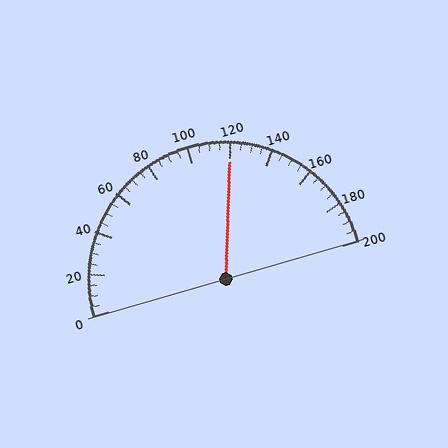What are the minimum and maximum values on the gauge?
The gauge ranges from 0 to 200.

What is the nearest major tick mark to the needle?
The nearest major tick mark is 120.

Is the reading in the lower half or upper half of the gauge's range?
The reading is in the upper half of the range (0 to 200).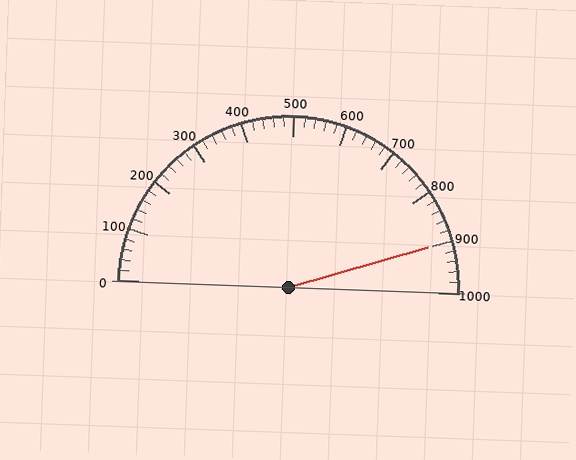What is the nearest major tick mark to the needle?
The nearest major tick mark is 900.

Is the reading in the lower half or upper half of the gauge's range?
The reading is in the upper half of the range (0 to 1000).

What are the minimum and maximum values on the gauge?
The gauge ranges from 0 to 1000.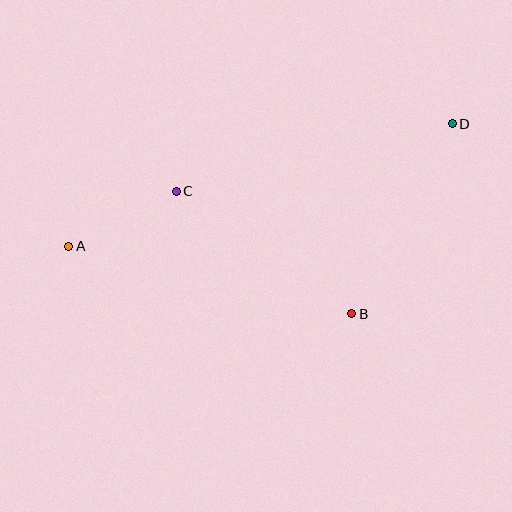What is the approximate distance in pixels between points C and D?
The distance between C and D is approximately 284 pixels.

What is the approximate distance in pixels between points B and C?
The distance between B and C is approximately 214 pixels.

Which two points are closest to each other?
Points A and C are closest to each other.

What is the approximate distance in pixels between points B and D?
The distance between B and D is approximately 215 pixels.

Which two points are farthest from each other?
Points A and D are farthest from each other.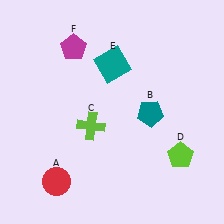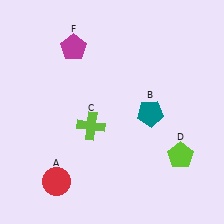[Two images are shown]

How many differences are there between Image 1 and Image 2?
There is 1 difference between the two images.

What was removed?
The teal square (E) was removed in Image 2.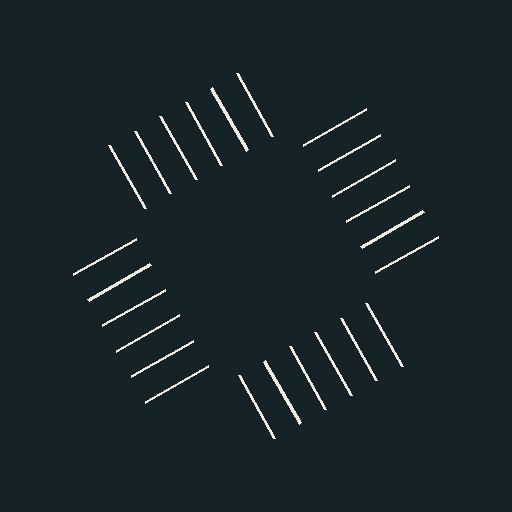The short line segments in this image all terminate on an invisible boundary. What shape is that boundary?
An illusory square — the line segments terminate on its edges but no continuous stroke is drawn.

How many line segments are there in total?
24 — 6 along each of the 4 edges.